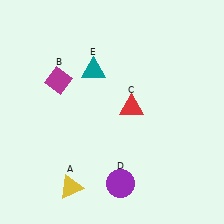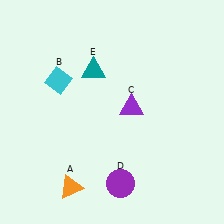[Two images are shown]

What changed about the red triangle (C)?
In Image 1, C is red. In Image 2, it changed to purple.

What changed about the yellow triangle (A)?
In Image 1, A is yellow. In Image 2, it changed to orange.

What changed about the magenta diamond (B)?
In Image 1, B is magenta. In Image 2, it changed to cyan.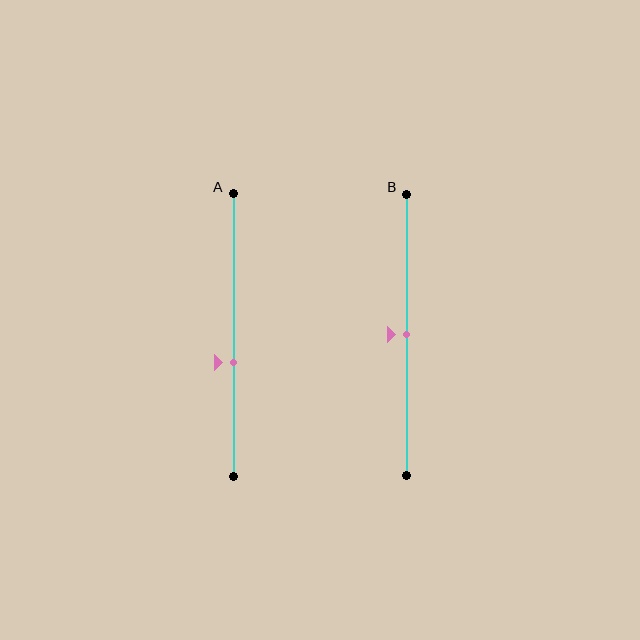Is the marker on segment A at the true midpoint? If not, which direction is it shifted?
No, the marker on segment A is shifted downward by about 9% of the segment length.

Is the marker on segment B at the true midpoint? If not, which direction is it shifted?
Yes, the marker on segment B is at the true midpoint.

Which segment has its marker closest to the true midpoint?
Segment B has its marker closest to the true midpoint.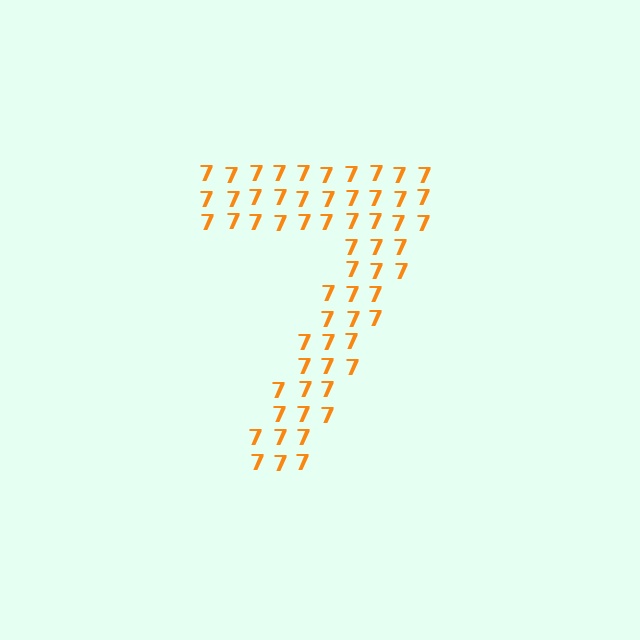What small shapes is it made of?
It is made of small digit 7's.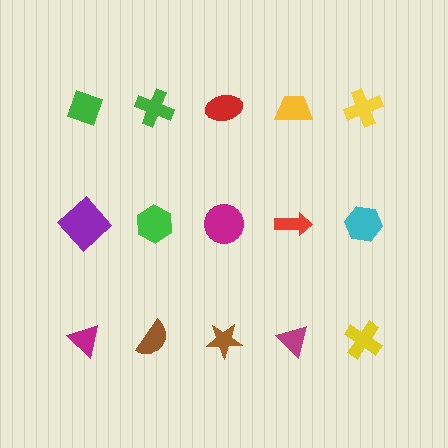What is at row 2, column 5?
A cyan hexagon.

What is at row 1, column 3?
A red ellipse.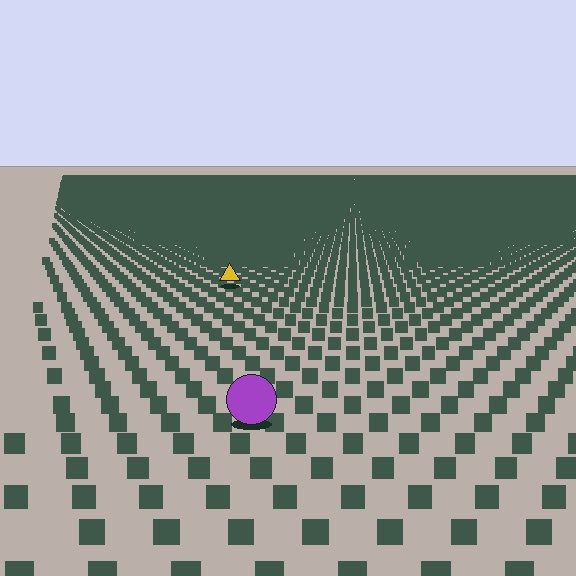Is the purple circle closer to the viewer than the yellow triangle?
Yes. The purple circle is closer — you can tell from the texture gradient: the ground texture is coarser near it.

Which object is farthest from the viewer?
The yellow triangle is farthest from the viewer. It appears smaller and the ground texture around it is denser.